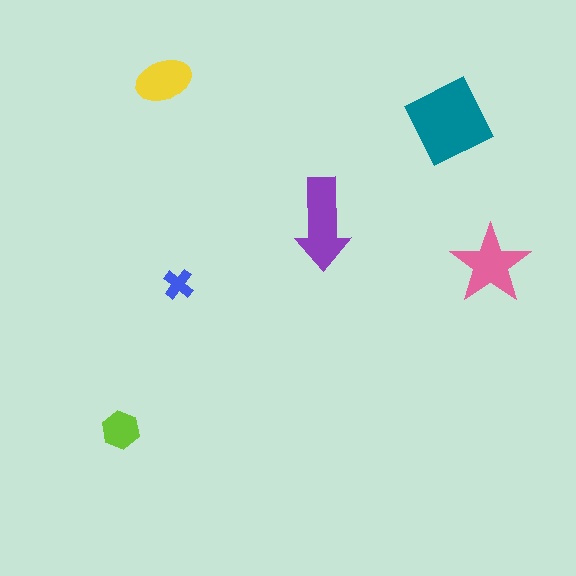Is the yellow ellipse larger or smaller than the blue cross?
Larger.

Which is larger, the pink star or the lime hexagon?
The pink star.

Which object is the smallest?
The blue cross.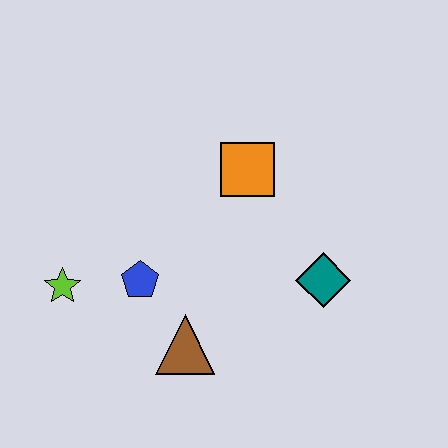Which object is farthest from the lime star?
The teal diamond is farthest from the lime star.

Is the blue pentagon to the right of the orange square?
No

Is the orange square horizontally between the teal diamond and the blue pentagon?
Yes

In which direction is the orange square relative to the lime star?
The orange square is to the right of the lime star.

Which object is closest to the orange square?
The teal diamond is closest to the orange square.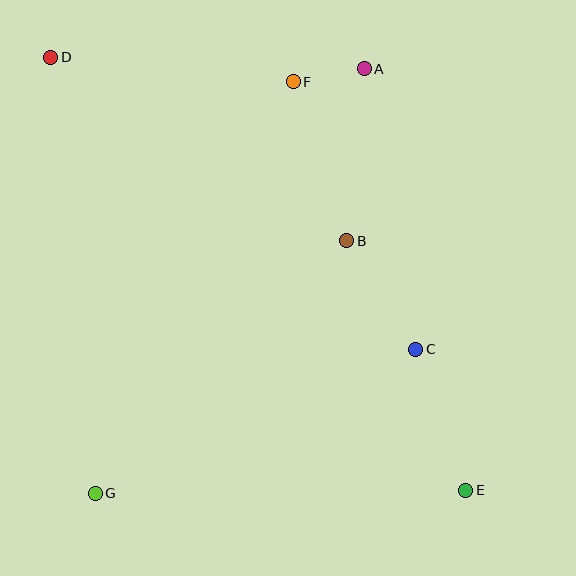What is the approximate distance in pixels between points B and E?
The distance between B and E is approximately 277 pixels.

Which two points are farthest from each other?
Points D and E are farthest from each other.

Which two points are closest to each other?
Points A and F are closest to each other.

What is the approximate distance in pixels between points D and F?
The distance between D and F is approximately 244 pixels.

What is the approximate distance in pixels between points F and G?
The distance between F and G is approximately 457 pixels.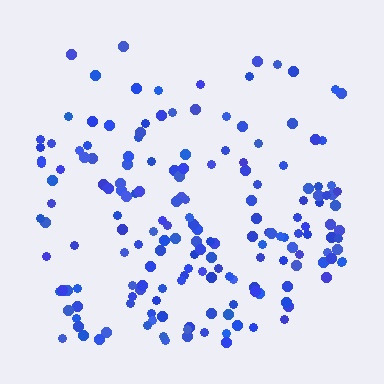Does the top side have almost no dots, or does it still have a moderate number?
Still a moderate number, just noticeably fewer than the bottom.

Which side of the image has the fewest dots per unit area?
The top.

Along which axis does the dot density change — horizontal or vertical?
Vertical.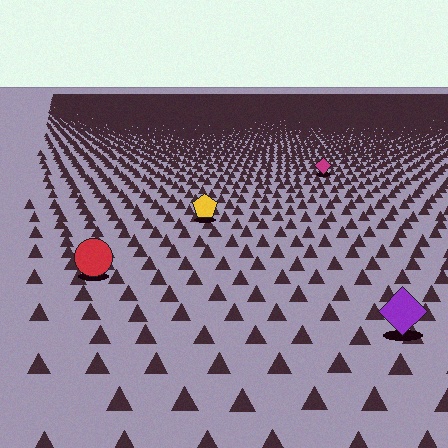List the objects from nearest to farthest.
From nearest to farthest: the purple diamond, the red circle, the yellow pentagon, the magenta diamond.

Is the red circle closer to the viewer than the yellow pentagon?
Yes. The red circle is closer — you can tell from the texture gradient: the ground texture is coarser near it.